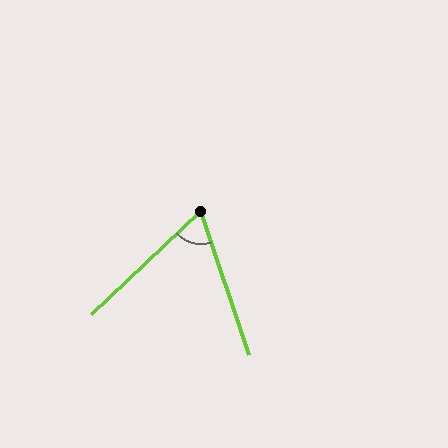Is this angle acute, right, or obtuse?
It is acute.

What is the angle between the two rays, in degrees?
Approximately 65 degrees.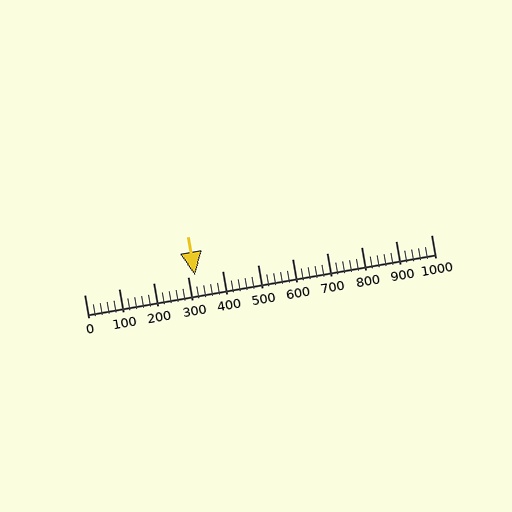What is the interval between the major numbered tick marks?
The major tick marks are spaced 100 units apart.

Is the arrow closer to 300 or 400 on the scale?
The arrow is closer to 300.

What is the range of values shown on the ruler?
The ruler shows values from 0 to 1000.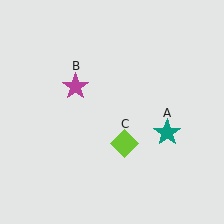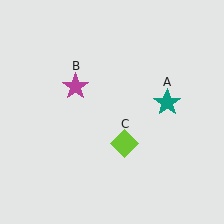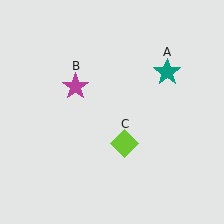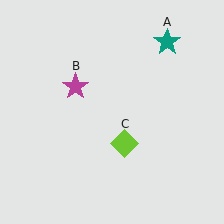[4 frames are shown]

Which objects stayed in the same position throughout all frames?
Magenta star (object B) and lime diamond (object C) remained stationary.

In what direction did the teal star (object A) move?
The teal star (object A) moved up.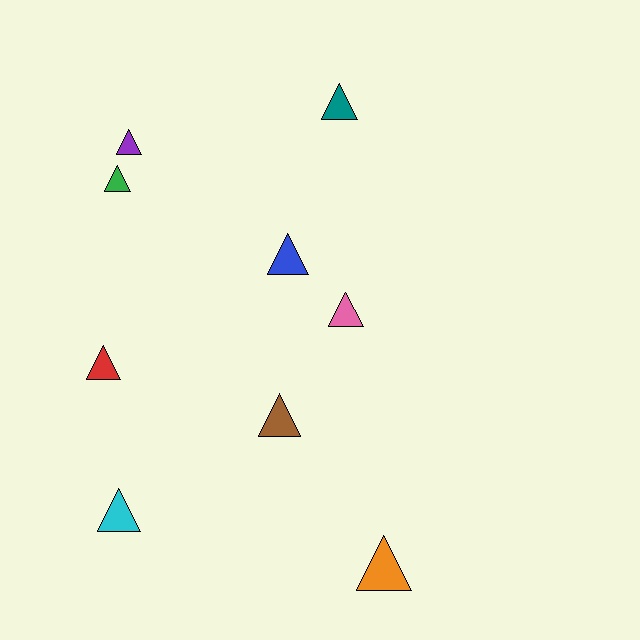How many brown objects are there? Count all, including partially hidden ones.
There is 1 brown object.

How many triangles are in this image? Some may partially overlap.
There are 9 triangles.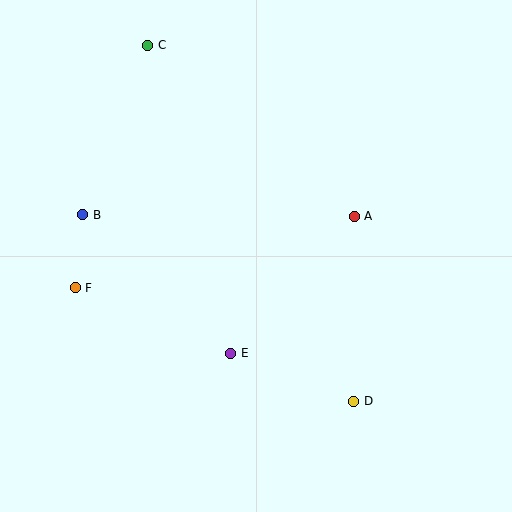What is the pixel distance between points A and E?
The distance between A and E is 185 pixels.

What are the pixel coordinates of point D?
Point D is at (354, 401).